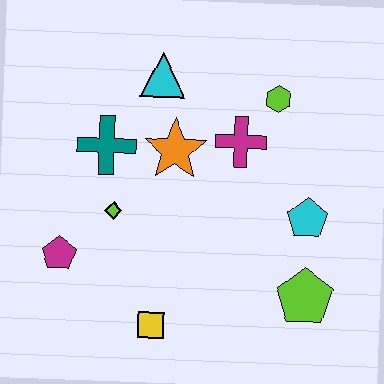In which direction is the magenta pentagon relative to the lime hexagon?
The magenta pentagon is to the left of the lime hexagon.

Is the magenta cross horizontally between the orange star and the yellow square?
No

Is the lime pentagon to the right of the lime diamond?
Yes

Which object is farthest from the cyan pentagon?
The magenta pentagon is farthest from the cyan pentagon.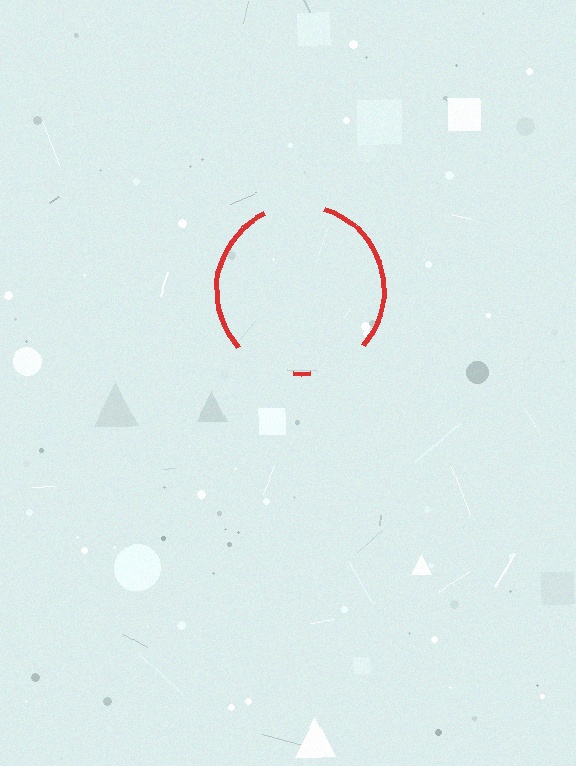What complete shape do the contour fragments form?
The contour fragments form a circle.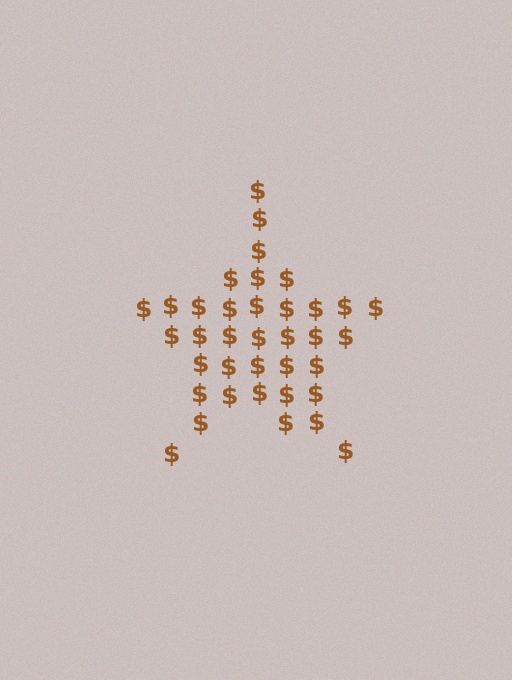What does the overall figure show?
The overall figure shows a star.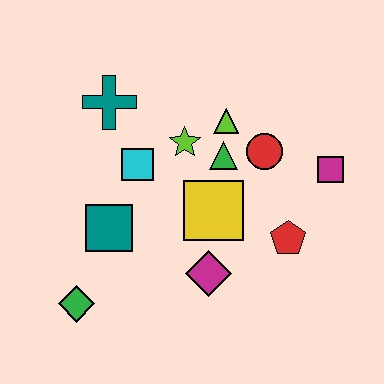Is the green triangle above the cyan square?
Yes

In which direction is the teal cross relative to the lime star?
The teal cross is to the left of the lime star.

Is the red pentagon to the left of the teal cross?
No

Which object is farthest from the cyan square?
The magenta square is farthest from the cyan square.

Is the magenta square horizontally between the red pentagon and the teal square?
No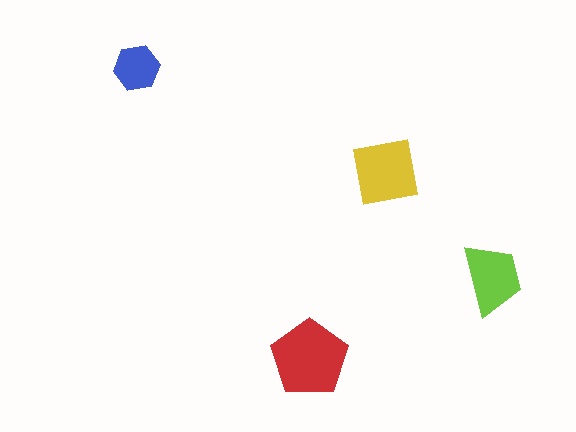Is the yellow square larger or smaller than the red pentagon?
Smaller.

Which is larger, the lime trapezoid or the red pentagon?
The red pentagon.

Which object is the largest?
The red pentagon.